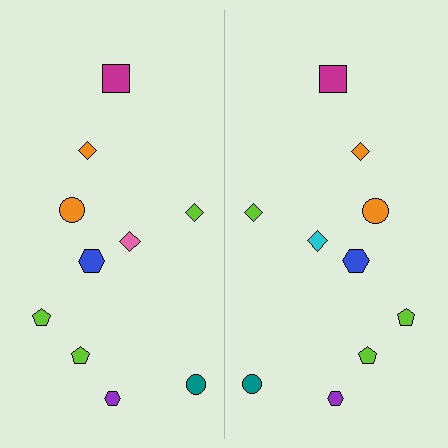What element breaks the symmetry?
The cyan diamond on the right side breaks the symmetry — its mirror counterpart is pink.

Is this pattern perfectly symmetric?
No, the pattern is not perfectly symmetric. The cyan diamond on the right side breaks the symmetry — its mirror counterpart is pink.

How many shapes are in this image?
There are 20 shapes in this image.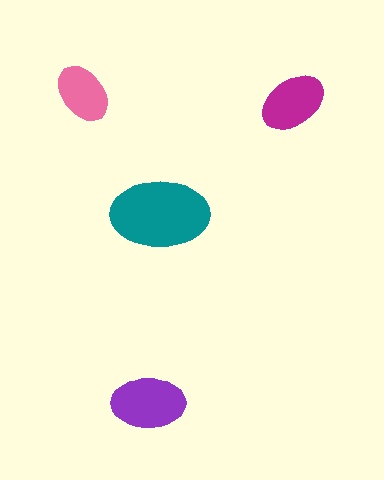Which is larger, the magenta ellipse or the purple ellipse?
The purple one.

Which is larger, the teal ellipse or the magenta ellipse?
The teal one.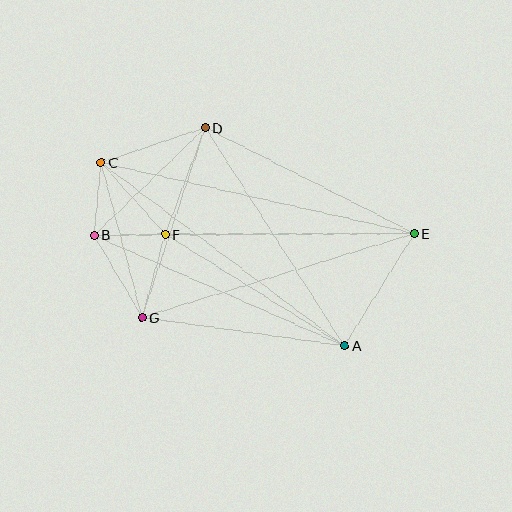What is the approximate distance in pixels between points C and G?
The distance between C and G is approximately 160 pixels.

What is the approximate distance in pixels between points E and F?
The distance between E and F is approximately 249 pixels.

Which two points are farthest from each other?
Points C and E are farthest from each other.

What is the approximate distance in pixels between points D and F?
The distance between D and F is approximately 114 pixels.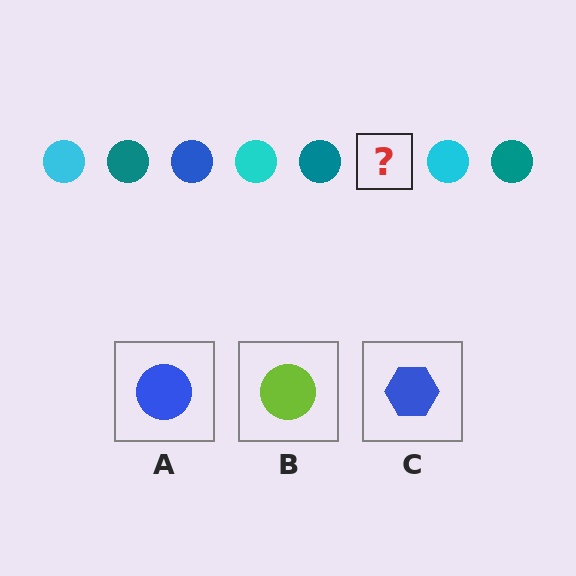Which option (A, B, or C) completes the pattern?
A.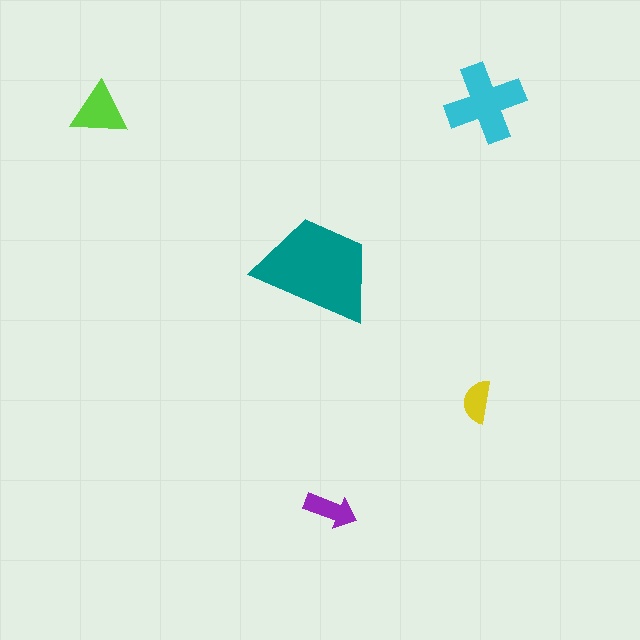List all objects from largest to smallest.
The teal trapezoid, the cyan cross, the lime triangle, the purple arrow, the yellow semicircle.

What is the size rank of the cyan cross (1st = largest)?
2nd.